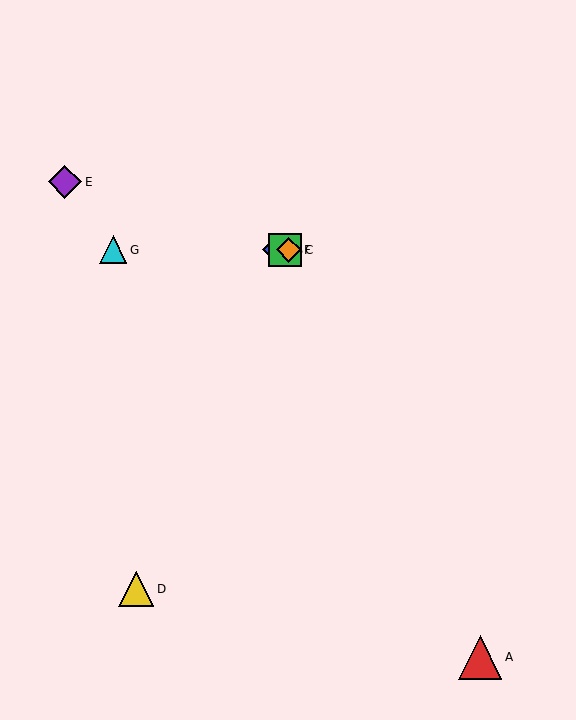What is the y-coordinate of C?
Object C is at y≈250.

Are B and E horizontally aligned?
No, B is at y≈250 and E is at y≈182.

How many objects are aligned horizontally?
4 objects (B, C, F, G) are aligned horizontally.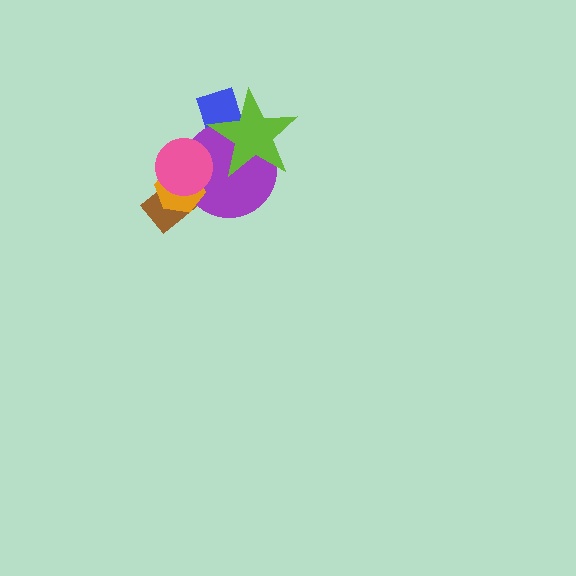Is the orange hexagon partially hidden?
Yes, it is partially covered by another shape.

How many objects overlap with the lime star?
2 objects overlap with the lime star.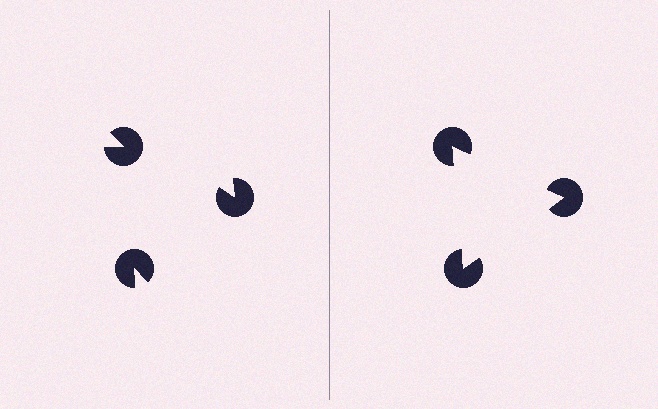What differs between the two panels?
The pac-man discs are positioned identically on both sides; only the wedge orientations differ. On the right they align to a triangle; on the left they are misaligned.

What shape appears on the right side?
An illusory triangle.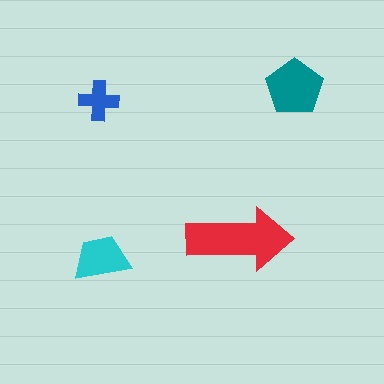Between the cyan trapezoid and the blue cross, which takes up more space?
The cyan trapezoid.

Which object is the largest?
The red arrow.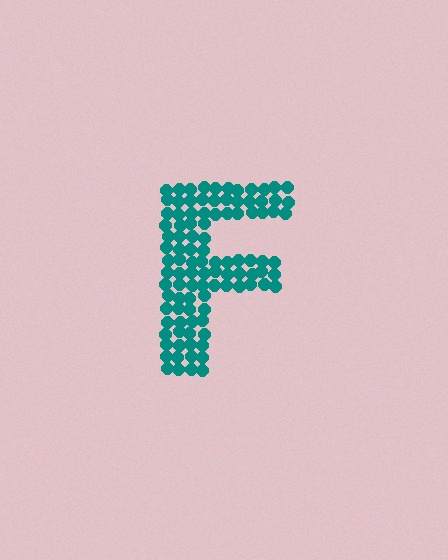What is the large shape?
The large shape is the letter F.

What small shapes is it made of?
It is made of small circles.